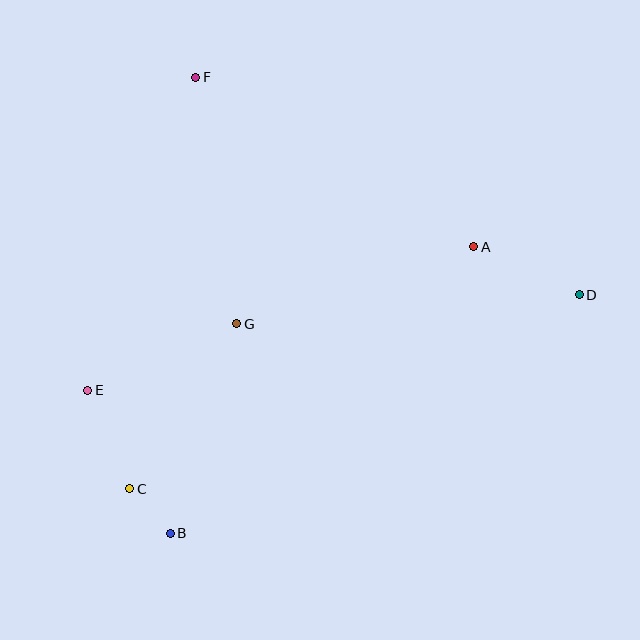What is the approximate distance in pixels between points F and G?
The distance between F and G is approximately 250 pixels.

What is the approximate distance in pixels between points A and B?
The distance between A and B is approximately 417 pixels.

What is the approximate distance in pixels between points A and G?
The distance between A and G is approximately 249 pixels.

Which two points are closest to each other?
Points B and C are closest to each other.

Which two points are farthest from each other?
Points D and E are farthest from each other.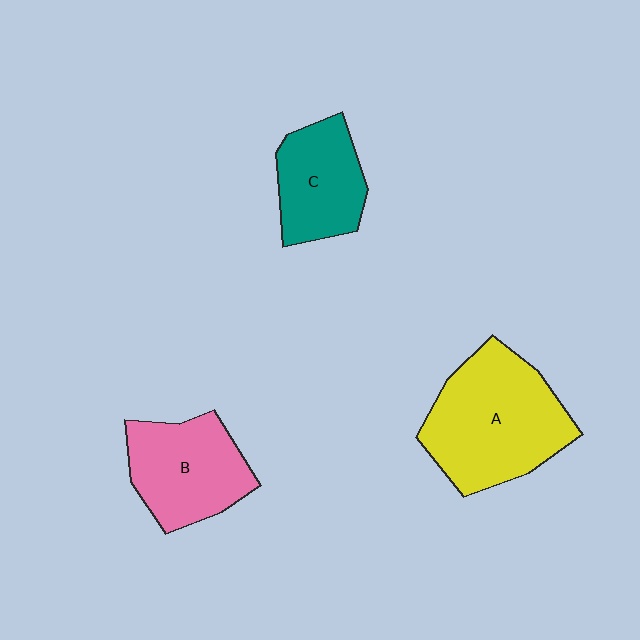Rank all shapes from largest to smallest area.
From largest to smallest: A (yellow), B (pink), C (teal).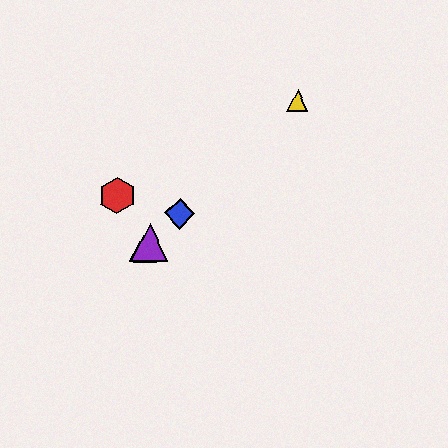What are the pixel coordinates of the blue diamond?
The blue diamond is at (180, 214).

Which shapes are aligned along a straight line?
The blue diamond, the green triangle, the yellow triangle, the purple triangle are aligned along a straight line.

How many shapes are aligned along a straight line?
4 shapes (the blue diamond, the green triangle, the yellow triangle, the purple triangle) are aligned along a straight line.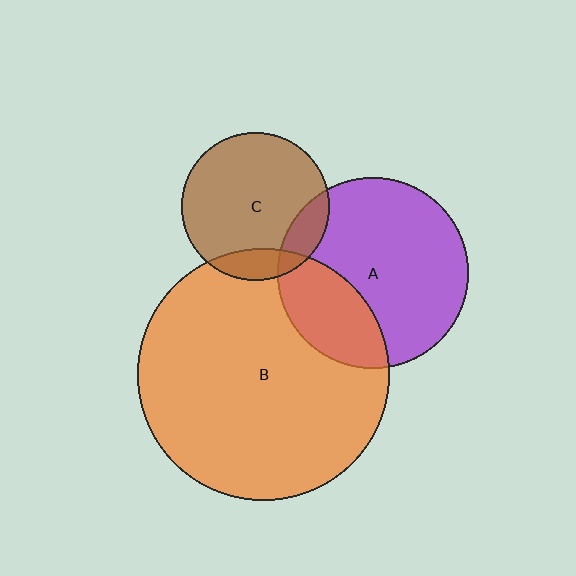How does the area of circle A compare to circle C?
Approximately 1.7 times.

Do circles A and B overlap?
Yes.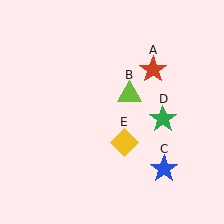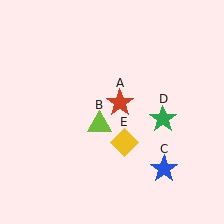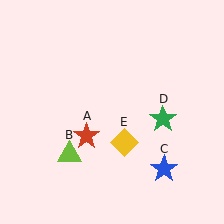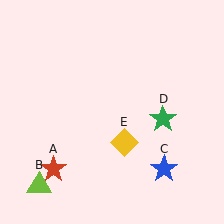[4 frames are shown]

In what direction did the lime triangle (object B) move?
The lime triangle (object B) moved down and to the left.